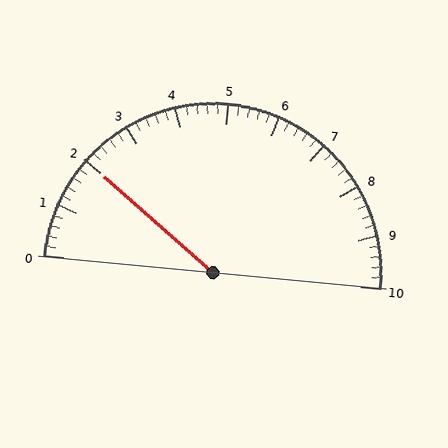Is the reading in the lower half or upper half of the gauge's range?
The reading is in the lower half of the range (0 to 10).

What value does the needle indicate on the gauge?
The needle indicates approximately 2.0.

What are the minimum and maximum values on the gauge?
The gauge ranges from 0 to 10.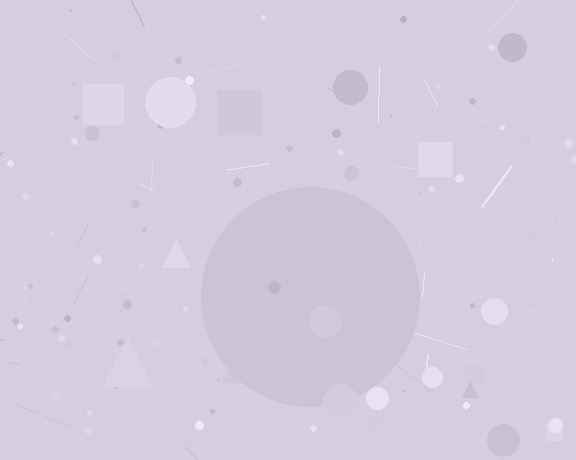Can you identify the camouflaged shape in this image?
The camouflaged shape is a circle.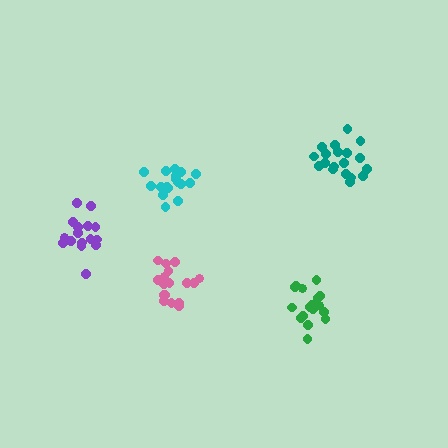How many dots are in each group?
Group 1: 18 dots, Group 2: 17 dots, Group 3: 19 dots, Group 4: 18 dots, Group 5: 16 dots (88 total).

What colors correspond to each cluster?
The clusters are colored: cyan, pink, teal, green, purple.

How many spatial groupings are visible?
There are 5 spatial groupings.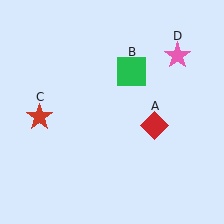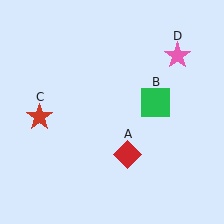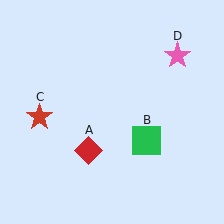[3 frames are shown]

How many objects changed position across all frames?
2 objects changed position: red diamond (object A), green square (object B).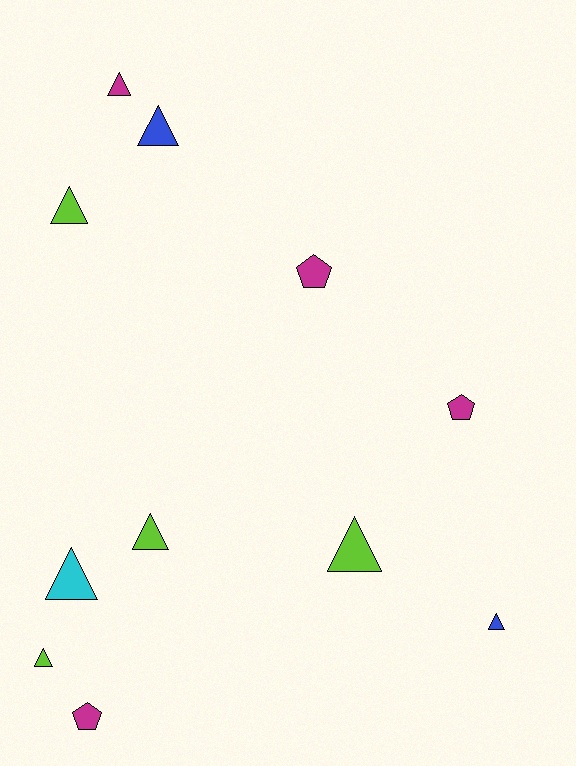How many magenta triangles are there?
There is 1 magenta triangle.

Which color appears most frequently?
Magenta, with 4 objects.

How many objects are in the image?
There are 11 objects.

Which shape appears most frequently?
Triangle, with 8 objects.